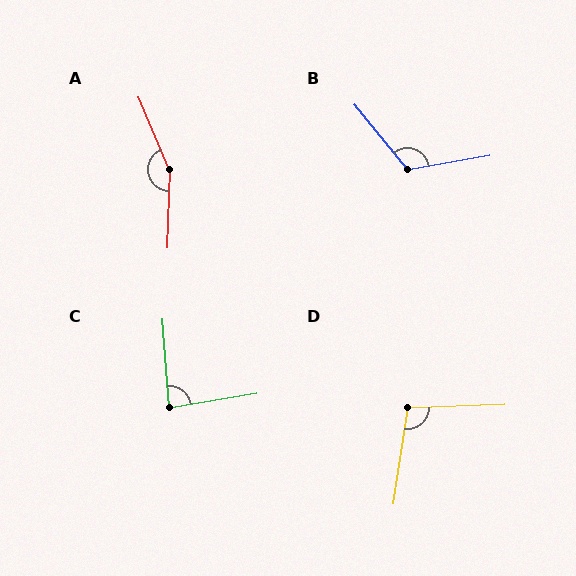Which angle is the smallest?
C, at approximately 85 degrees.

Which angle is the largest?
A, at approximately 155 degrees.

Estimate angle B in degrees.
Approximately 119 degrees.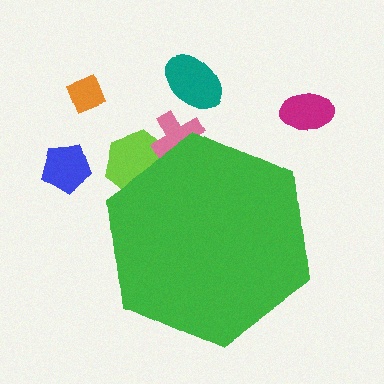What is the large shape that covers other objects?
A green hexagon.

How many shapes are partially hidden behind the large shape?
2 shapes are partially hidden.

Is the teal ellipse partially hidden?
No, the teal ellipse is fully visible.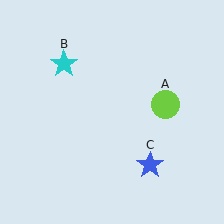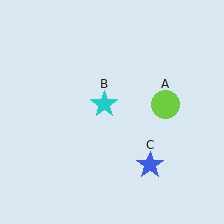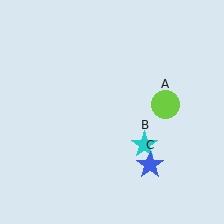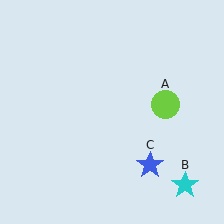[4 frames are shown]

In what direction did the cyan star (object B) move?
The cyan star (object B) moved down and to the right.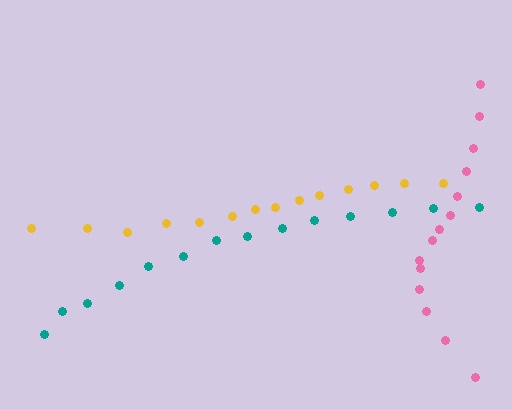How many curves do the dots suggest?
There are 3 distinct paths.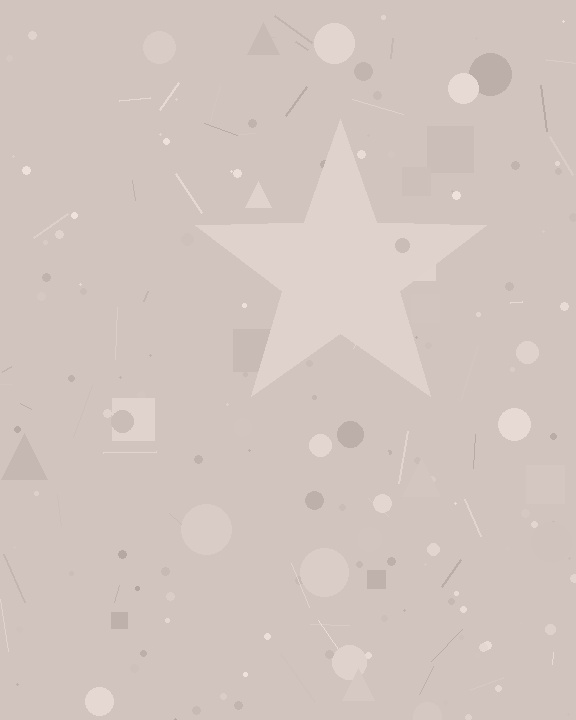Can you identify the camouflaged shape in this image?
The camouflaged shape is a star.